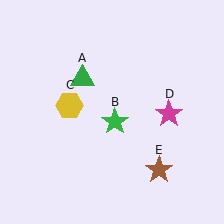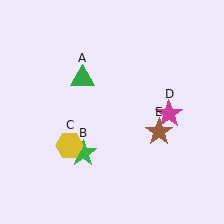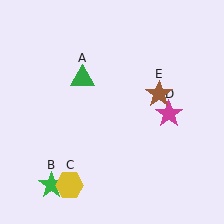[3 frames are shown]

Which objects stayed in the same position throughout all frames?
Green triangle (object A) and magenta star (object D) remained stationary.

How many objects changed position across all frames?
3 objects changed position: green star (object B), yellow hexagon (object C), brown star (object E).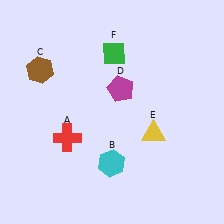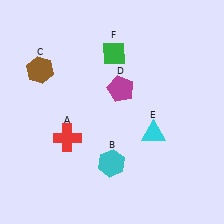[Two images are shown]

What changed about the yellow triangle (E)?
In Image 1, E is yellow. In Image 2, it changed to cyan.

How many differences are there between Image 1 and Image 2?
There is 1 difference between the two images.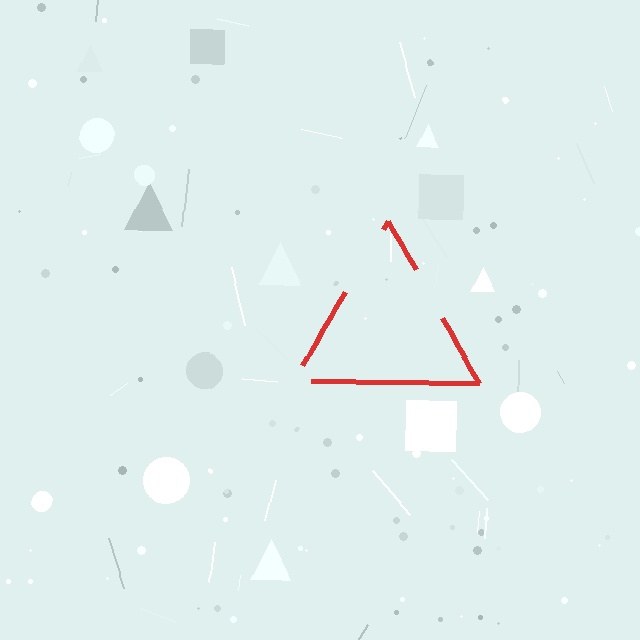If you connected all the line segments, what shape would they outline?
They would outline a triangle.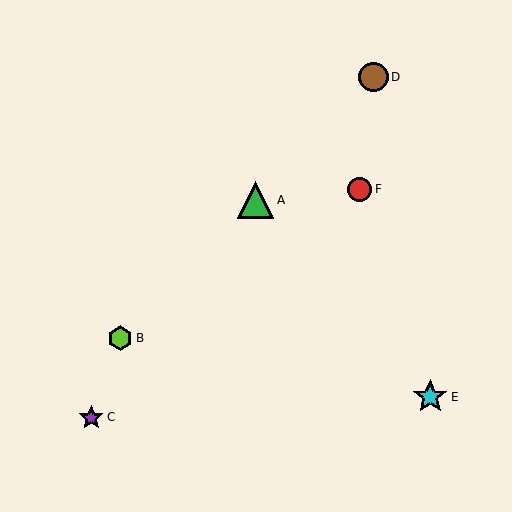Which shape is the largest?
The green triangle (labeled A) is the largest.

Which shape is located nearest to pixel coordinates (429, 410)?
The cyan star (labeled E) at (430, 397) is nearest to that location.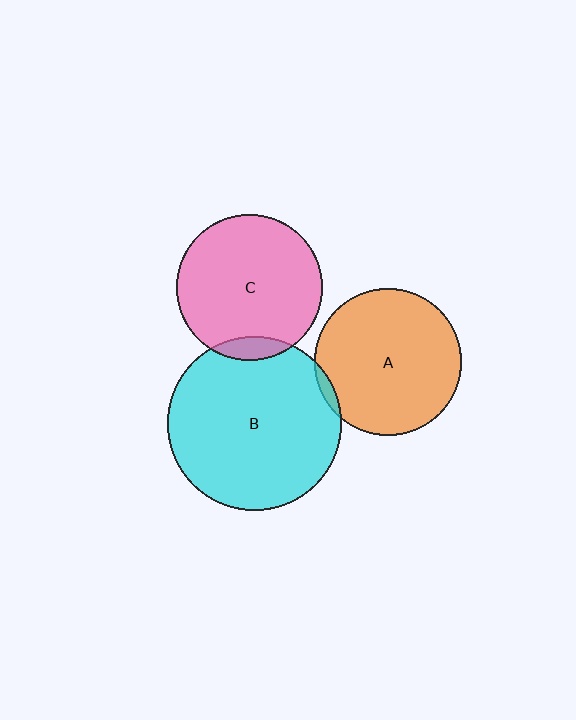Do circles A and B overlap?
Yes.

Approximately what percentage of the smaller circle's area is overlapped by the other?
Approximately 5%.